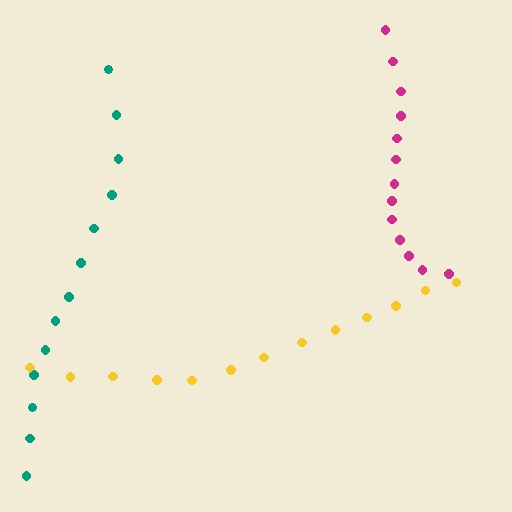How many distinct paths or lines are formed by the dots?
There are 3 distinct paths.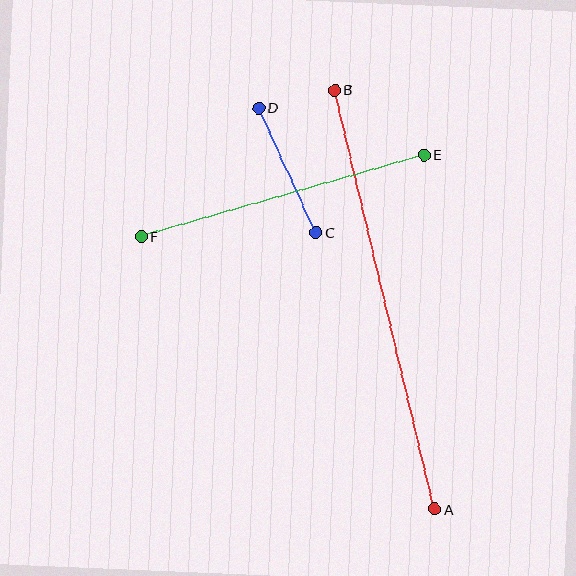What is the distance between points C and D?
The distance is approximately 137 pixels.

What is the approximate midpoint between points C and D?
The midpoint is at approximately (287, 170) pixels.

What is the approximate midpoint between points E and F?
The midpoint is at approximately (283, 196) pixels.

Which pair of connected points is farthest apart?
Points A and B are farthest apart.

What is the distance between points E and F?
The distance is approximately 294 pixels.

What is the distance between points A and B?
The distance is approximately 431 pixels.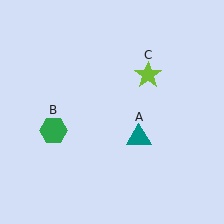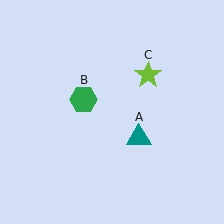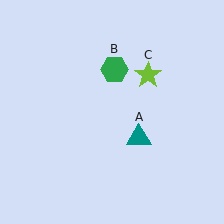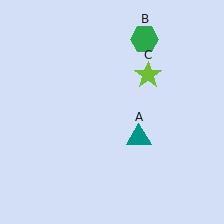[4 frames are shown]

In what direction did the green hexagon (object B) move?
The green hexagon (object B) moved up and to the right.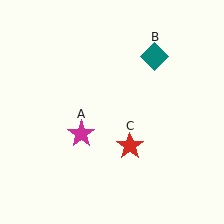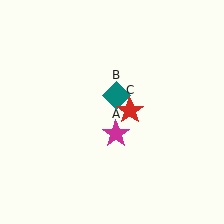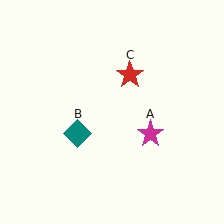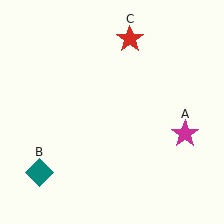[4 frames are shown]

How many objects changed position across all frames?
3 objects changed position: magenta star (object A), teal diamond (object B), red star (object C).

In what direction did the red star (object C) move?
The red star (object C) moved up.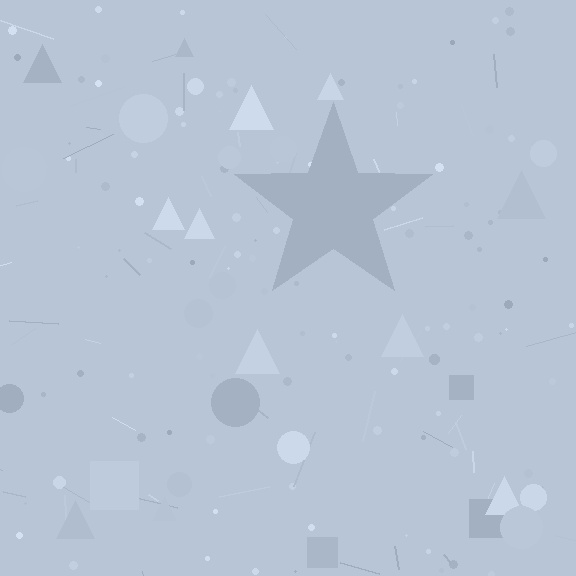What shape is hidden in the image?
A star is hidden in the image.